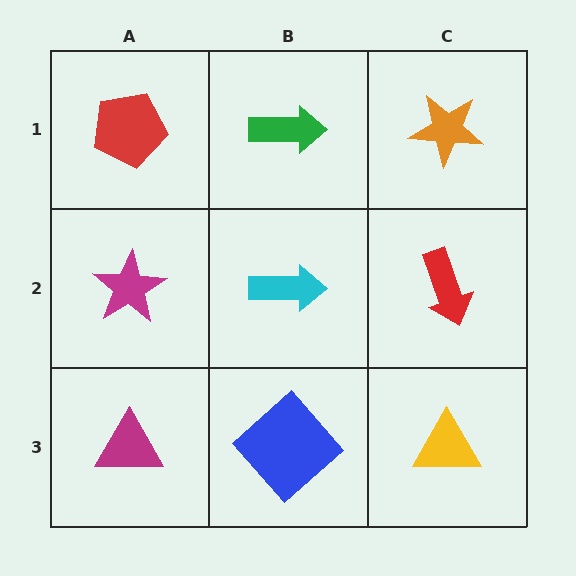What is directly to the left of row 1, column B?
A red pentagon.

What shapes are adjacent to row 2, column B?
A green arrow (row 1, column B), a blue diamond (row 3, column B), a magenta star (row 2, column A), a red arrow (row 2, column C).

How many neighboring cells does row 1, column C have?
2.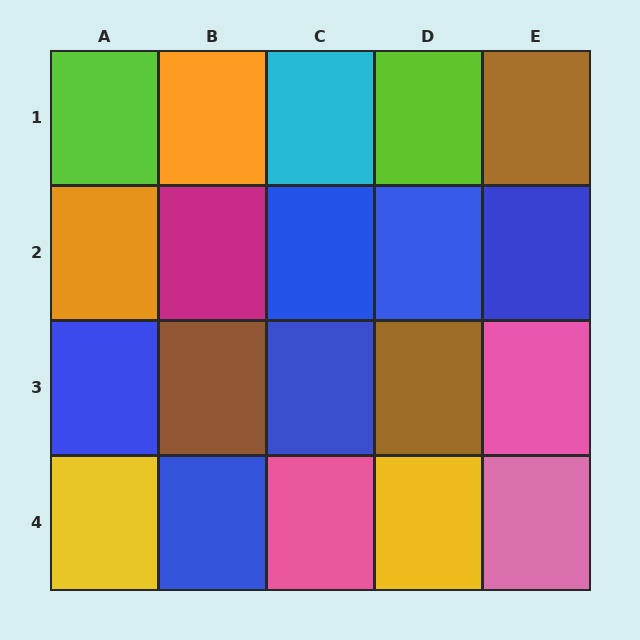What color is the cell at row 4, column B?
Blue.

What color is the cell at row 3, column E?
Pink.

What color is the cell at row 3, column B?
Brown.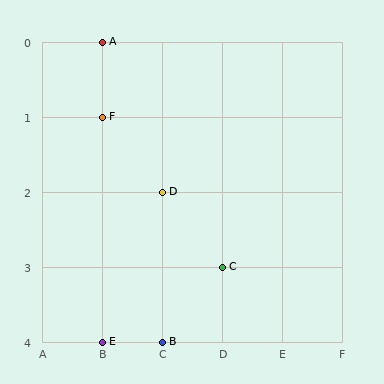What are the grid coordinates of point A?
Point A is at grid coordinates (B, 0).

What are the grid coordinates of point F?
Point F is at grid coordinates (B, 1).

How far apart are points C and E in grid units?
Points C and E are 2 columns and 1 row apart (about 2.2 grid units diagonally).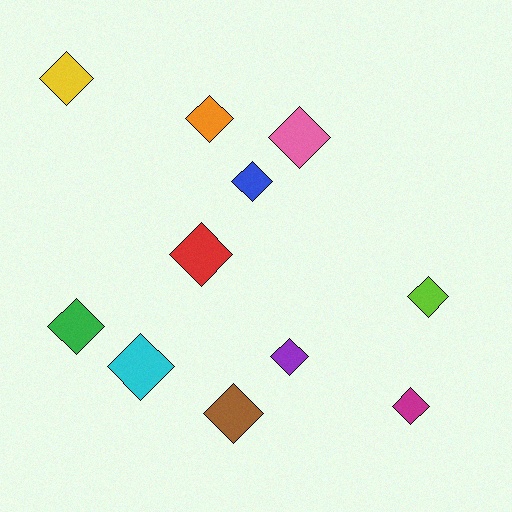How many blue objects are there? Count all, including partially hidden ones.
There is 1 blue object.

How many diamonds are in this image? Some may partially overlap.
There are 11 diamonds.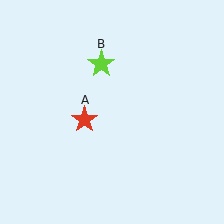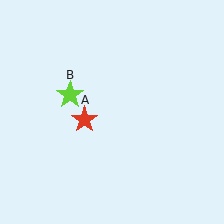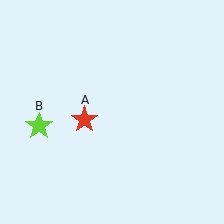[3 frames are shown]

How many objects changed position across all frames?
1 object changed position: lime star (object B).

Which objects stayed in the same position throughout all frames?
Red star (object A) remained stationary.